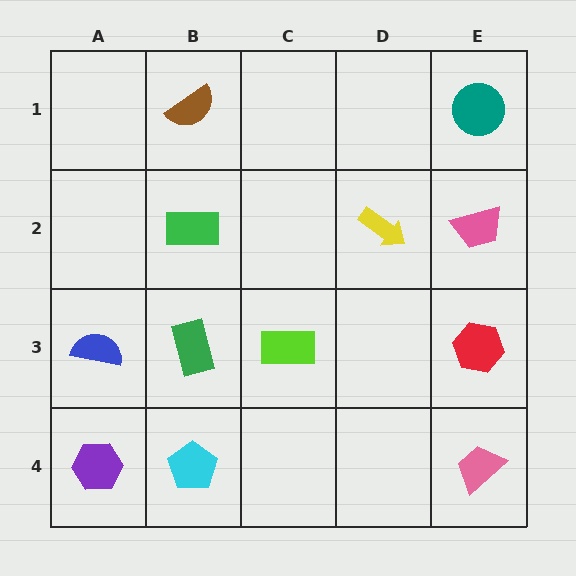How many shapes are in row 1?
2 shapes.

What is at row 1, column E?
A teal circle.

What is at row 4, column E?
A pink trapezoid.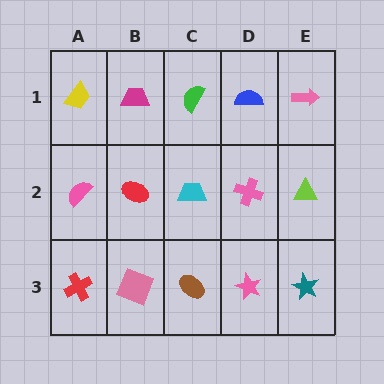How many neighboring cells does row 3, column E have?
2.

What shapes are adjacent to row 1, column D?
A pink cross (row 2, column D), a green semicircle (row 1, column C), a pink arrow (row 1, column E).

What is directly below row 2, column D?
A pink star.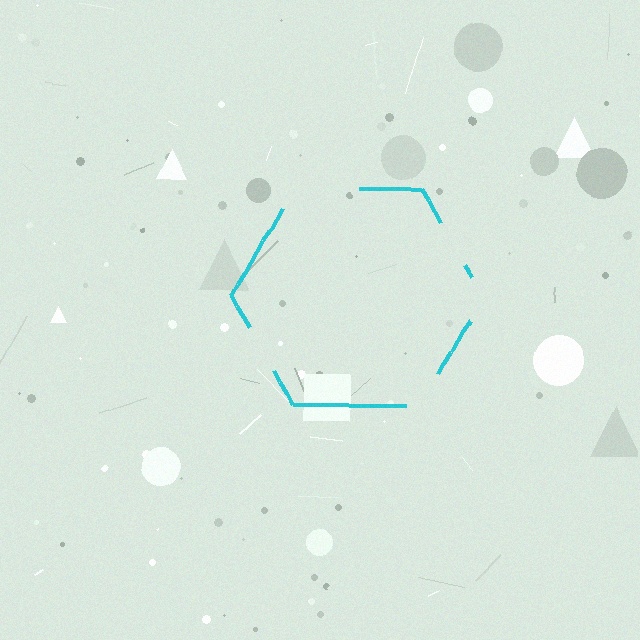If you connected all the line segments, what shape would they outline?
They would outline a hexagon.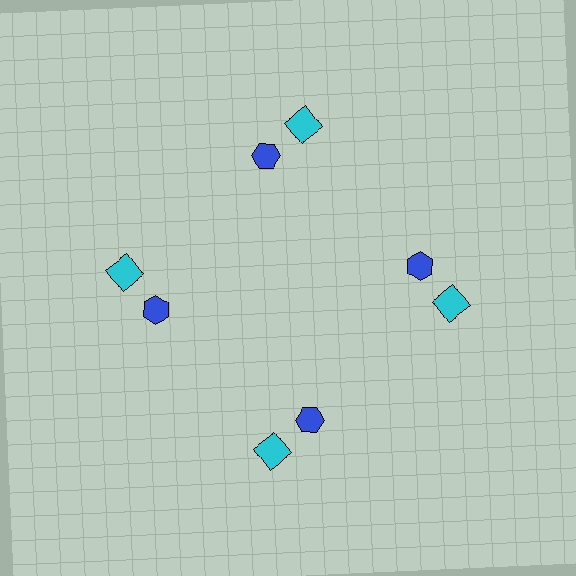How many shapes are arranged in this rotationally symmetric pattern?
There are 8 shapes, arranged in 4 groups of 2.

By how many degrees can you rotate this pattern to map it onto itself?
The pattern maps onto itself every 90 degrees of rotation.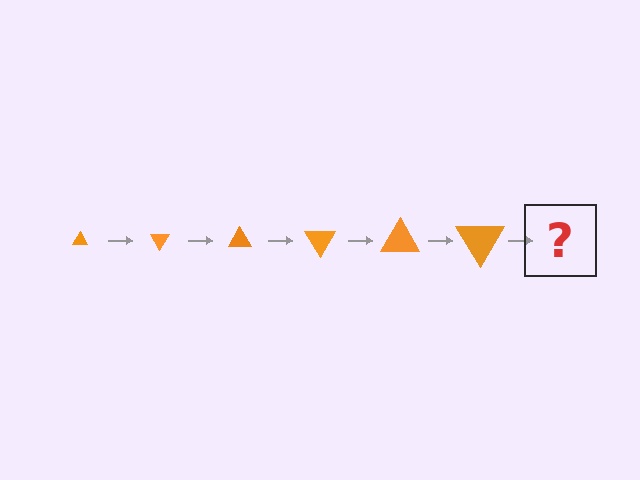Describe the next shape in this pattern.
It should be a triangle, larger than the previous one and rotated 360 degrees from the start.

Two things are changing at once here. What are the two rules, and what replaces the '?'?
The two rules are that the triangle grows larger each step and it rotates 60 degrees each step. The '?' should be a triangle, larger than the previous one and rotated 360 degrees from the start.